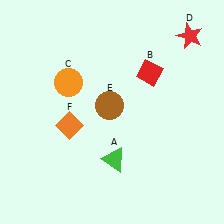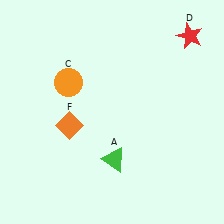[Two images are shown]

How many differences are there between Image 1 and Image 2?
There are 2 differences between the two images.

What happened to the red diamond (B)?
The red diamond (B) was removed in Image 2. It was in the top-right area of Image 1.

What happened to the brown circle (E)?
The brown circle (E) was removed in Image 2. It was in the top-left area of Image 1.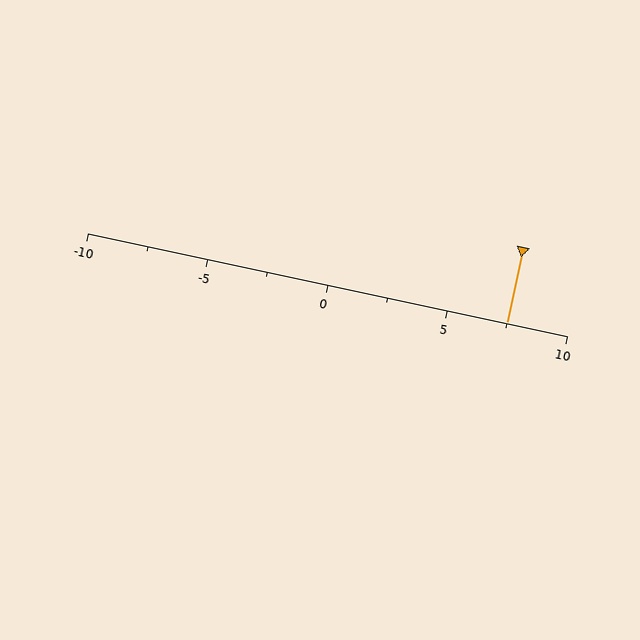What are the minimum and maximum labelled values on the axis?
The axis runs from -10 to 10.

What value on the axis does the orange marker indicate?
The marker indicates approximately 7.5.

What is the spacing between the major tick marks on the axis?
The major ticks are spaced 5 apart.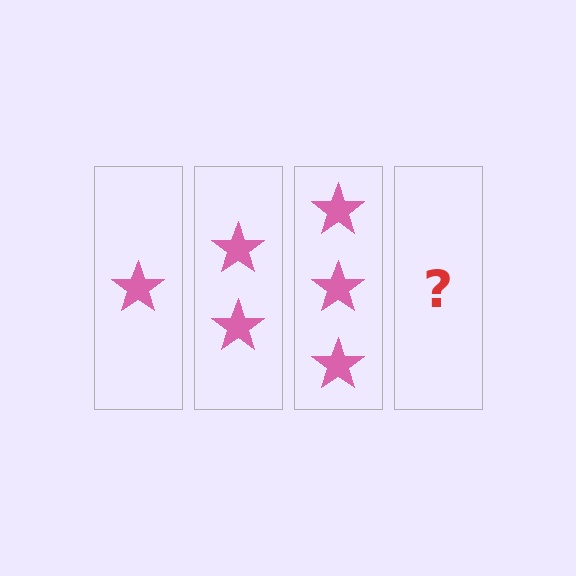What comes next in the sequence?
The next element should be 4 stars.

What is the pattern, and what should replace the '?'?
The pattern is that each step adds one more star. The '?' should be 4 stars.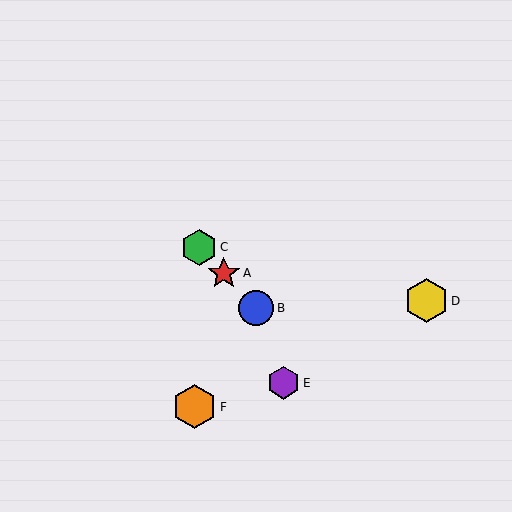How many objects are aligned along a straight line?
3 objects (A, B, C) are aligned along a straight line.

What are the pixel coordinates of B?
Object B is at (256, 308).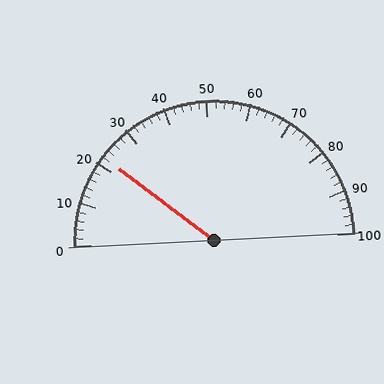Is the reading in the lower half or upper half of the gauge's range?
The reading is in the lower half of the range (0 to 100).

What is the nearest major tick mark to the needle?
The nearest major tick mark is 20.